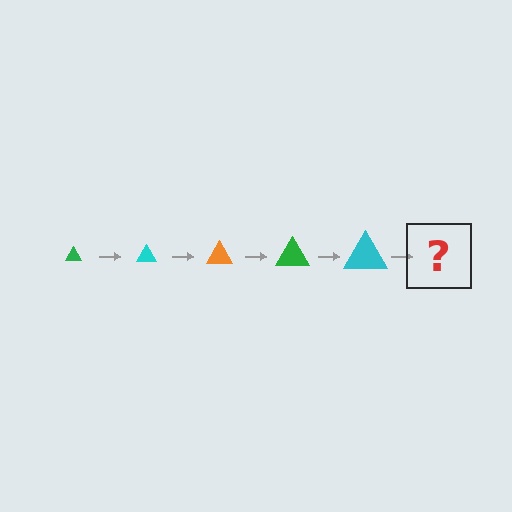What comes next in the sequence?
The next element should be an orange triangle, larger than the previous one.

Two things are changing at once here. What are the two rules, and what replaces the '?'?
The two rules are that the triangle grows larger each step and the color cycles through green, cyan, and orange. The '?' should be an orange triangle, larger than the previous one.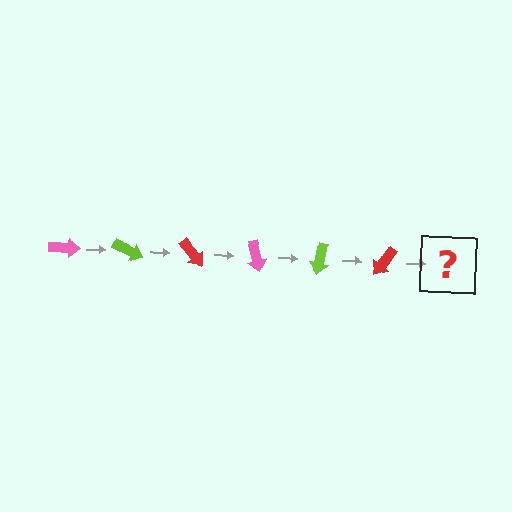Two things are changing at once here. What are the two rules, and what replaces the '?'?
The two rules are that it rotates 25 degrees each step and the color cycles through pink, lime, and red. The '?' should be a pink arrow, rotated 150 degrees from the start.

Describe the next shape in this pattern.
It should be a pink arrow, rotated 150 degrees from the start.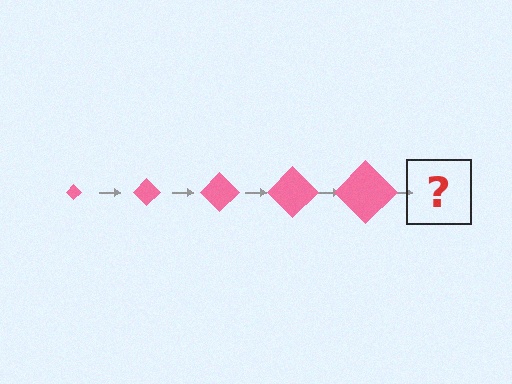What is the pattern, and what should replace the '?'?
The pattern is that the diamond gets progressively larger each step. The '?' should be a pink diamond, larger than the previous one.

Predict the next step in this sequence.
The next step is a pink diamond, larger than the previous one.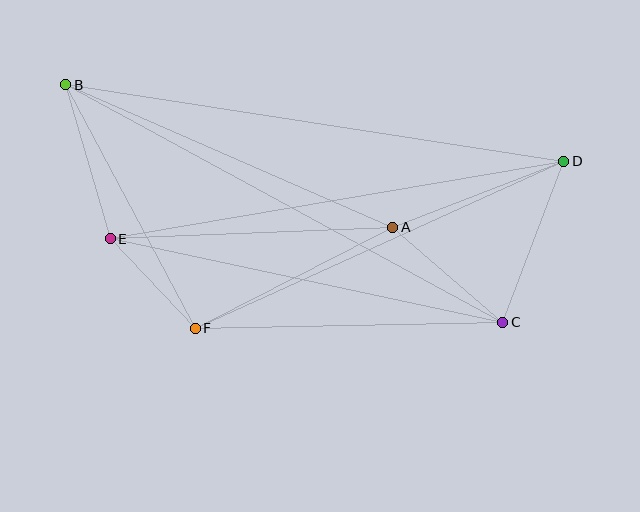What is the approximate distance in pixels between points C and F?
The distance between C and F is approximately 308 pixels.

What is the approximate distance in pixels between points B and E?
The distance between B and E is approximately 160 pixels.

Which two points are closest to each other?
Points E and F are closest to each other.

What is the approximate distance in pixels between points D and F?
The distance between D and F is approximately 404 pixels.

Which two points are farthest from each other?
Points B and D are farthest from each other.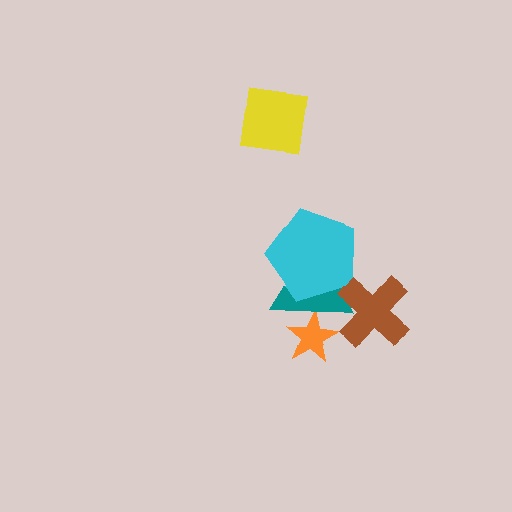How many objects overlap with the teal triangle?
3 objects overlap with the teal triangle.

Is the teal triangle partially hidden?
Yes, it is partially covered by another shape.